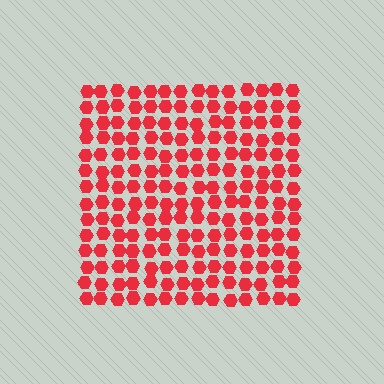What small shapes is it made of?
It is made of small hexagons.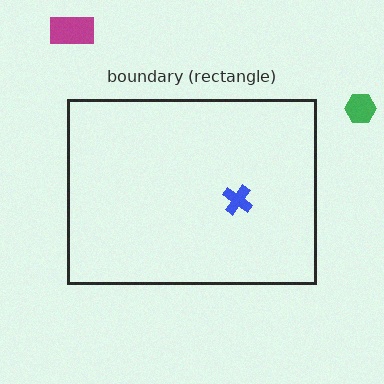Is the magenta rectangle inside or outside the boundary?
Outside.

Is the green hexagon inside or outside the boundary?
Outside.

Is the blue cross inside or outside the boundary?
Inside.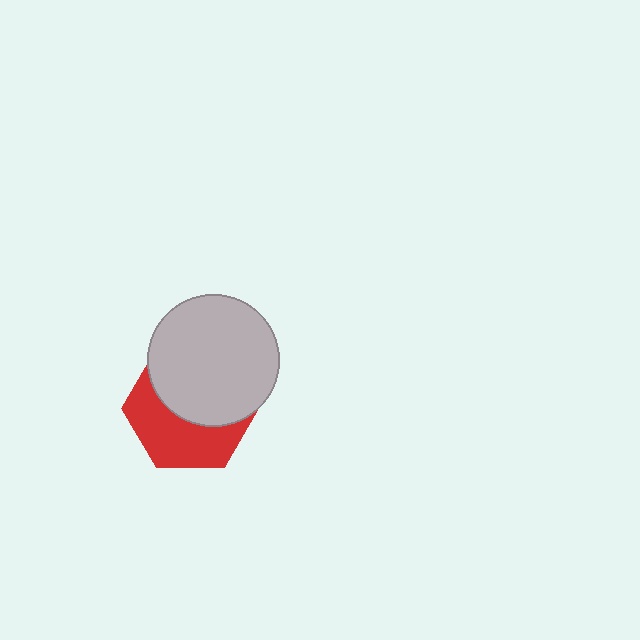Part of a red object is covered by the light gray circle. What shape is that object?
It is a hexagon.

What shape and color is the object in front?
The object in front is a light gray circle.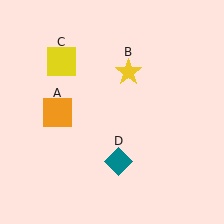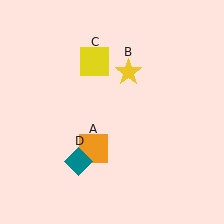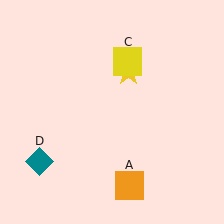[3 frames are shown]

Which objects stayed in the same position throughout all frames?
Yellow star (object B) remained stationary.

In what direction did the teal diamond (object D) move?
The teal diamond (object D) moved left.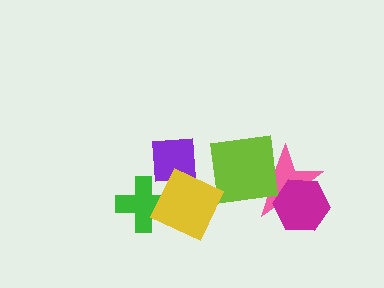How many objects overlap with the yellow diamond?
3 objects overlap with the yellow diamond.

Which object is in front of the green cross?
The yellow diamond is in front of the green cross.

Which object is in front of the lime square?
The yellow diamond is in front of the lime square.